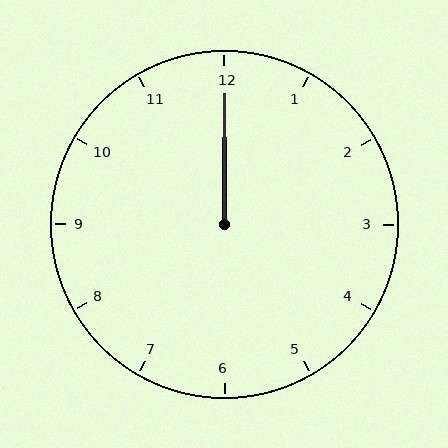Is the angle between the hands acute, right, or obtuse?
It is acute.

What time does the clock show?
12:00.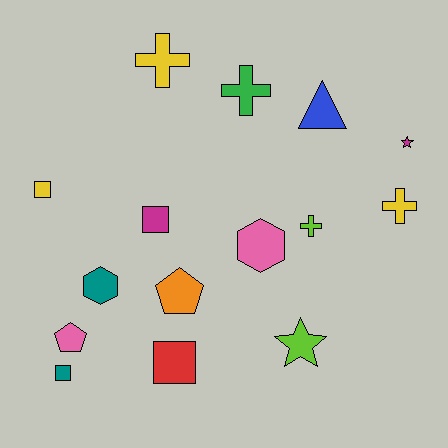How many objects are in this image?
There are 15 objects.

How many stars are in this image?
There are 2 stars.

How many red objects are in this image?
There is 1 red object.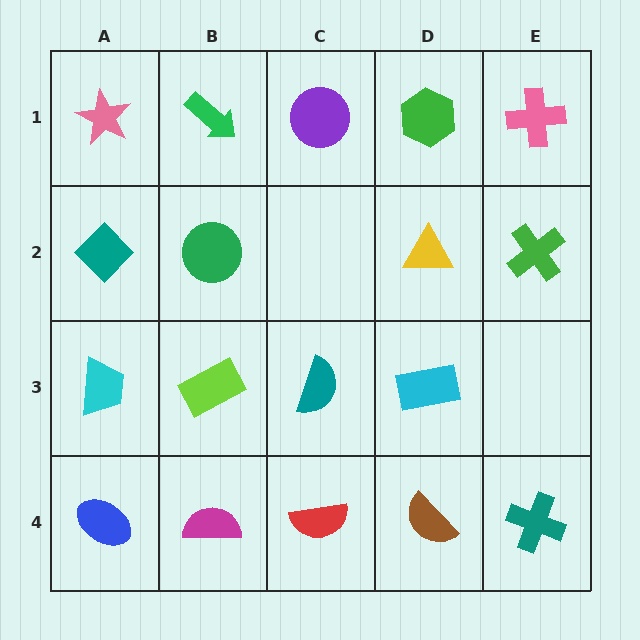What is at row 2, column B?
A green circle.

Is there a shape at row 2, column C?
No, that cell is empty.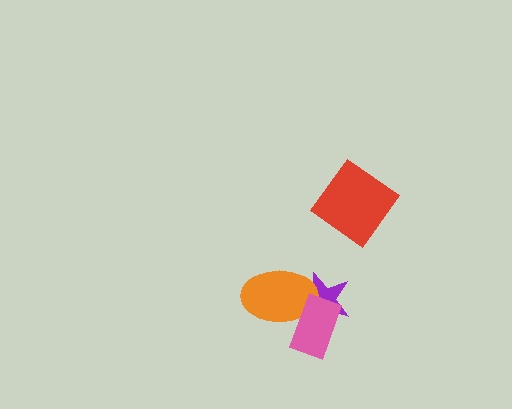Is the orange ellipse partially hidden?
Yes, it is partially covered by another shape.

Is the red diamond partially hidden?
No, no other shape covers it.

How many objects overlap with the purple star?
2 objects overlap with the purple star.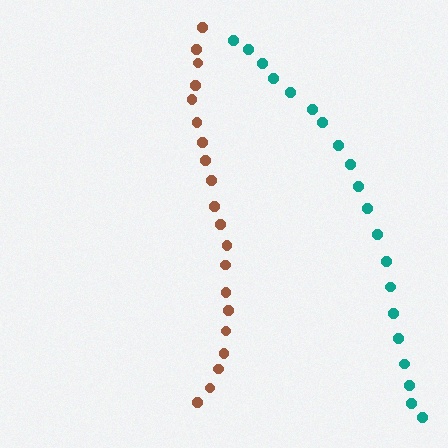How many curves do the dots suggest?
There are 2 distinct paths.